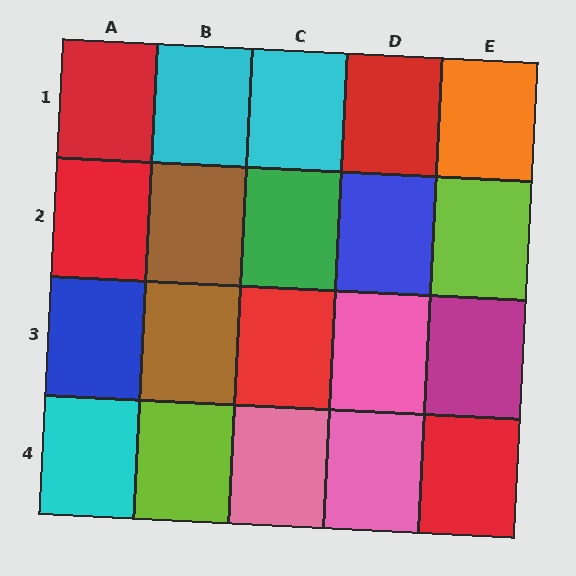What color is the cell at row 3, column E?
Magenta.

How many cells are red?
5 cells are red.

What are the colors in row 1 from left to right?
Red, cyan, cyan, red, orange.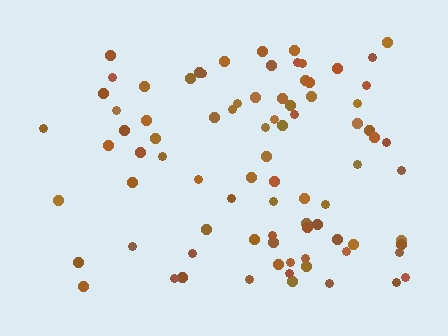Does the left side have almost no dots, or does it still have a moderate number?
Still a moderate number, just noticeably fewer than the right.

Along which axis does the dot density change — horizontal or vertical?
Horizontal.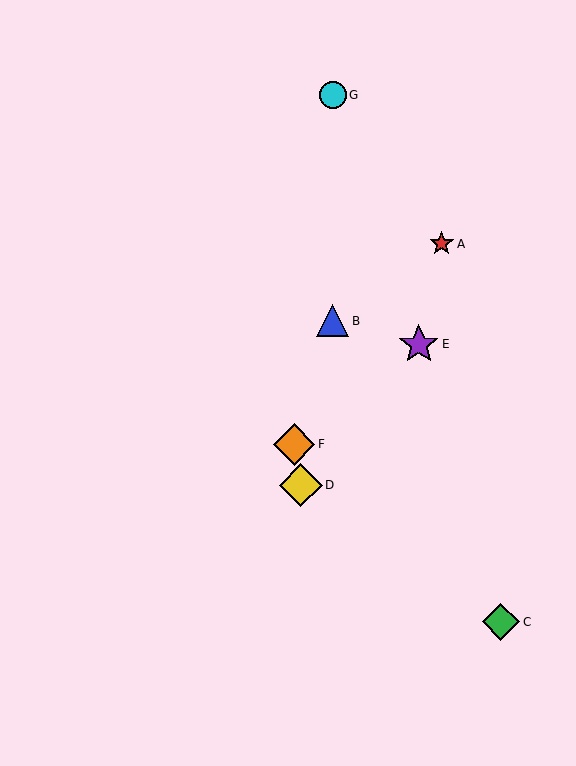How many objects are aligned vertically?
2 objects (B, G) are aligned vertically.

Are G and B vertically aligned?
Yes, both are at x≈333.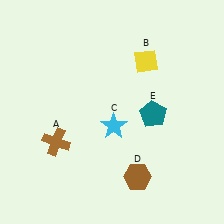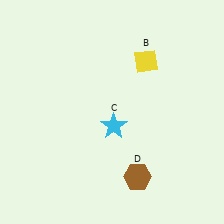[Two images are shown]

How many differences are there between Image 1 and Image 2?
There are 2 differences between the two images.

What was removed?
The brown cross (A), the teal pentagon (E) were removed in Image 2.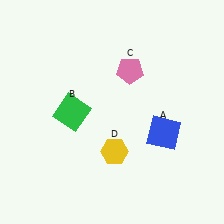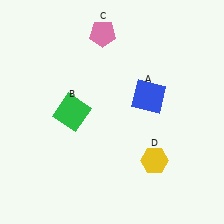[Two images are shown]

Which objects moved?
The objects that moved are: the blue square (A), the pink pentagon (C), the yellow hexagon (D).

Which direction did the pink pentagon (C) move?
The pink pentagon (C) moved up.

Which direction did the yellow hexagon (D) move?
The yellow hexagon (D) moved right.